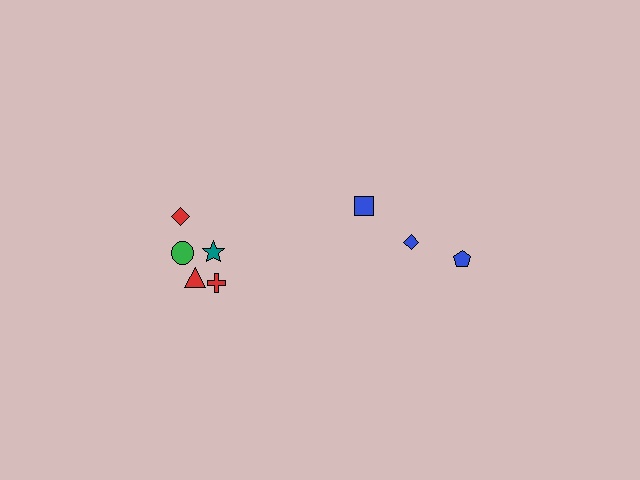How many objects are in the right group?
There are 3 objects.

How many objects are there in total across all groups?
There are 8 objects.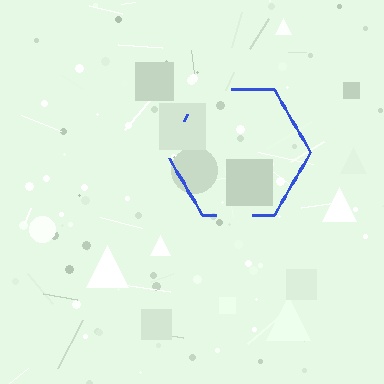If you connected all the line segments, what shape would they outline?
They would outline a hexagon.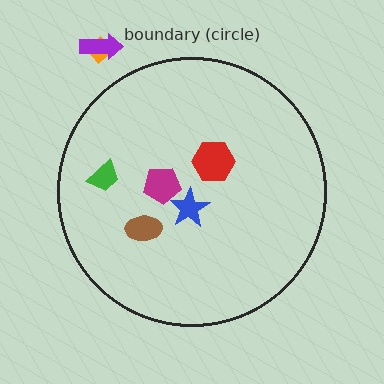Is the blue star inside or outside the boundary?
Inside.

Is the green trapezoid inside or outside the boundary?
Inside.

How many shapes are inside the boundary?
5 inside, 2 outside.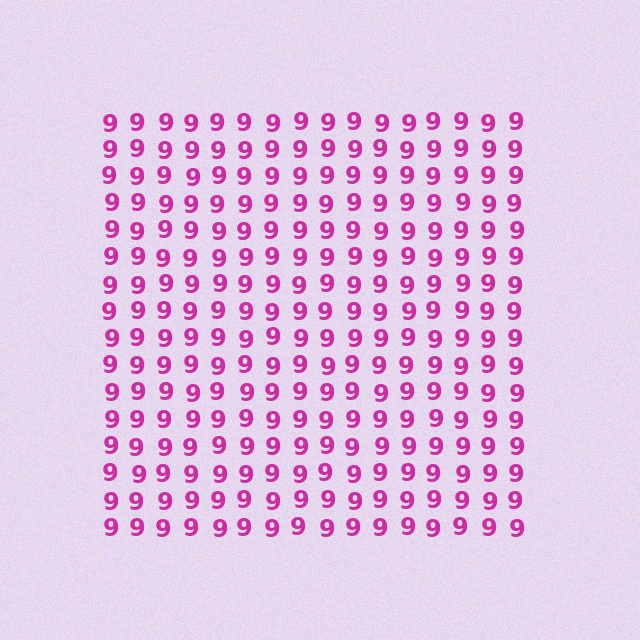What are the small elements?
The small elements are digit 9's.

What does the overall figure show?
The overall figure shows a square.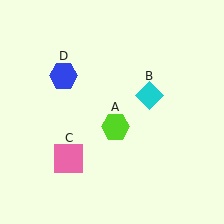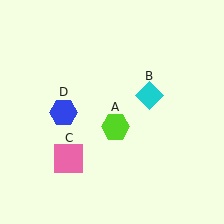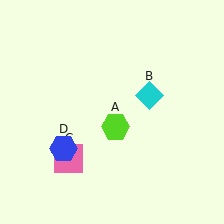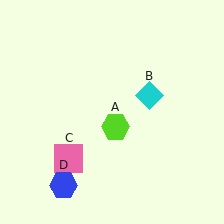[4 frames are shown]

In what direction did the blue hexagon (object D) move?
The blue hexagon (object D) moved down.